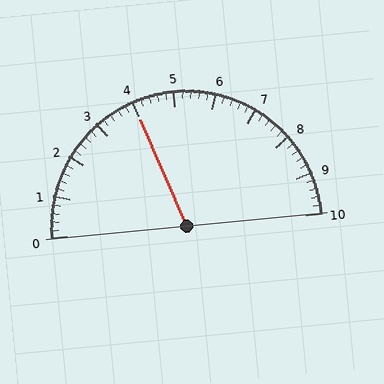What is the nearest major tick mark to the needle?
The nearest major tick mark is 4.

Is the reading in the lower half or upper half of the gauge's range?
The reading is in the lower half of the range (0 to 10).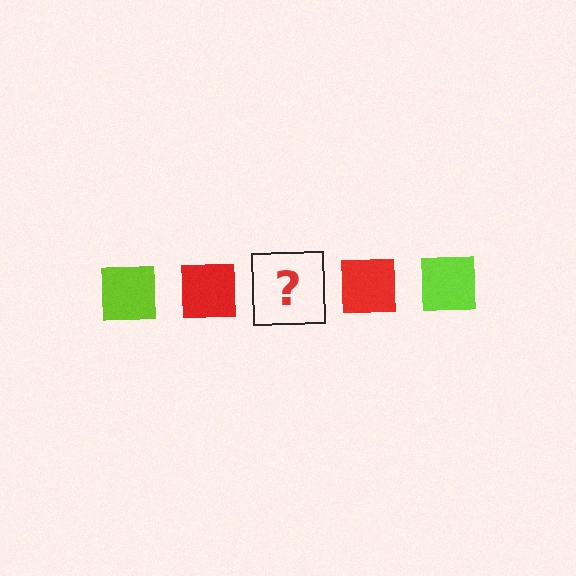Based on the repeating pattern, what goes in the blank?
The blank should be a lime square.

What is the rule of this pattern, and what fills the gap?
The rule is that the pattern cycles through lime, red squares. The gap should be filled with a lime square.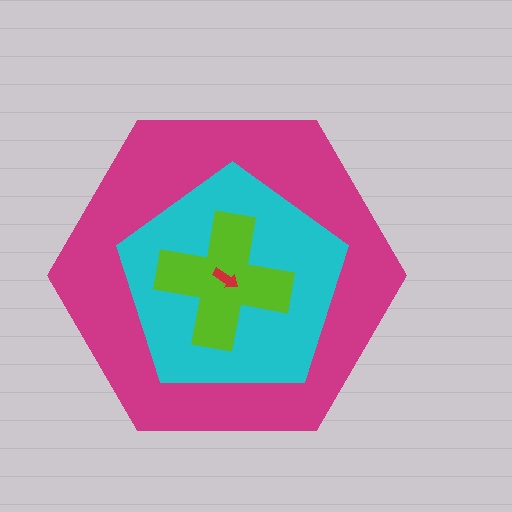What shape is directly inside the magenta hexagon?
The cyan pentagon.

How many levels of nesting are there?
4.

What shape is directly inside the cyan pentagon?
The lime cross.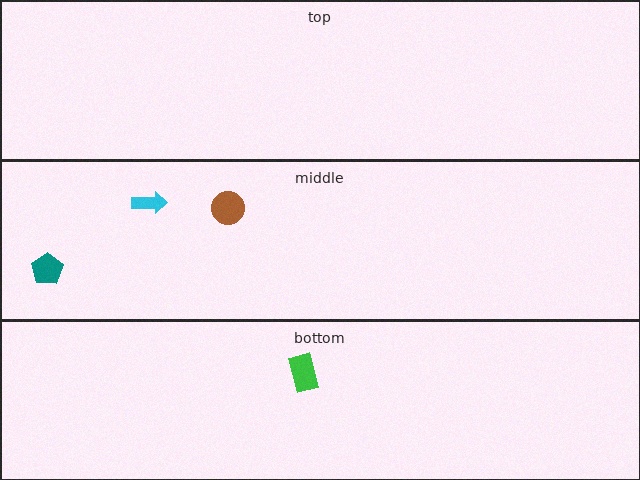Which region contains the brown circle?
The middle region.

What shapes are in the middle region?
The cyan arrow, the brown circle, the teal pentagon.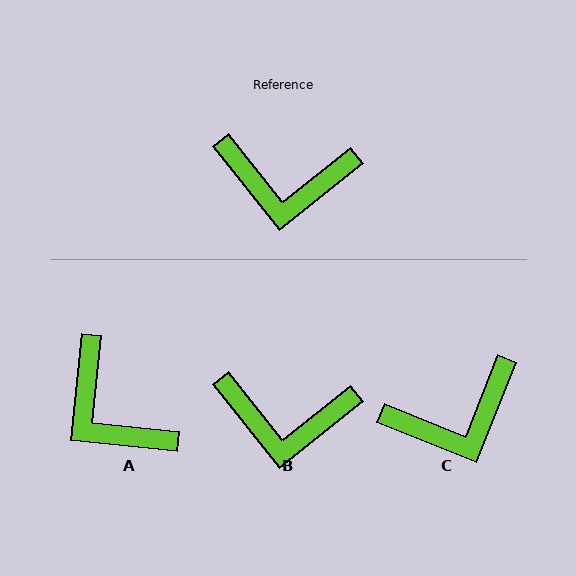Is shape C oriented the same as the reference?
No, it is off by about 30 degrees.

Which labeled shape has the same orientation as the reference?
B.